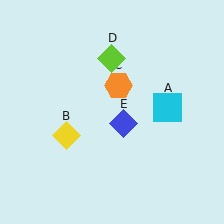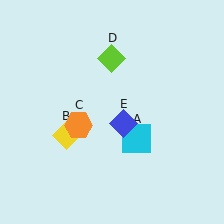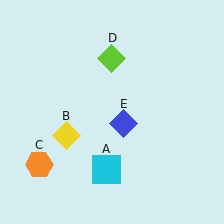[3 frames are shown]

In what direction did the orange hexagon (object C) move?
The orange hexagon (object C) moved down and to the left.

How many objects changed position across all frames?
2 objects changed position: cyan square (object A), orange hexagon (object C).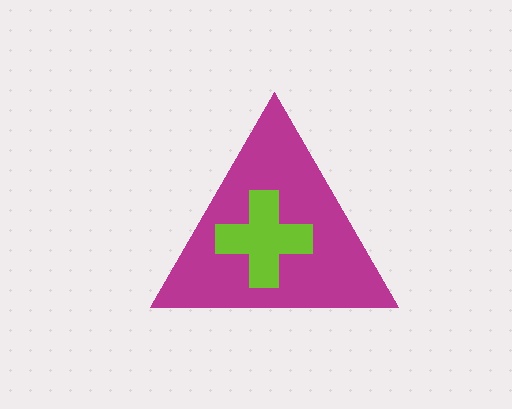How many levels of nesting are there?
2.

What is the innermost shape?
The lime cross.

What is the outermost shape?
The magenta triangle.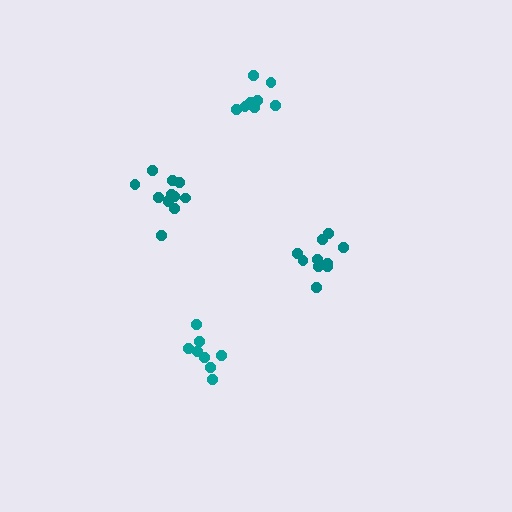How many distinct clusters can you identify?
There are 4 distinct clusters.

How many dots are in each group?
Group 1: 8 dots, Group 2: 10 dots, Group 3: 12 dots, Group 4: 8 dots (38 total).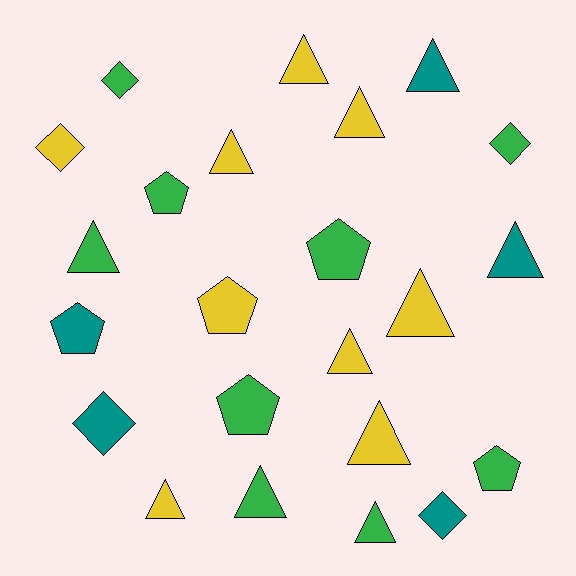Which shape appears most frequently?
Triangle, with 12 objects.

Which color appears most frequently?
Green, with 9 objects.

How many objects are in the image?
There are 23 objects.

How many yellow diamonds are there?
There is 1 yellow diamond.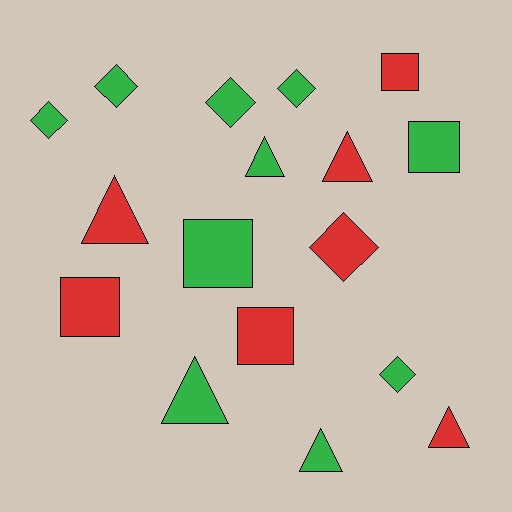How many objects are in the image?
There are 17 objects.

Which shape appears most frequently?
Diamond, with 6 objects.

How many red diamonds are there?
There is 1 red diamond.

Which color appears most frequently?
Green, with 10 objects.